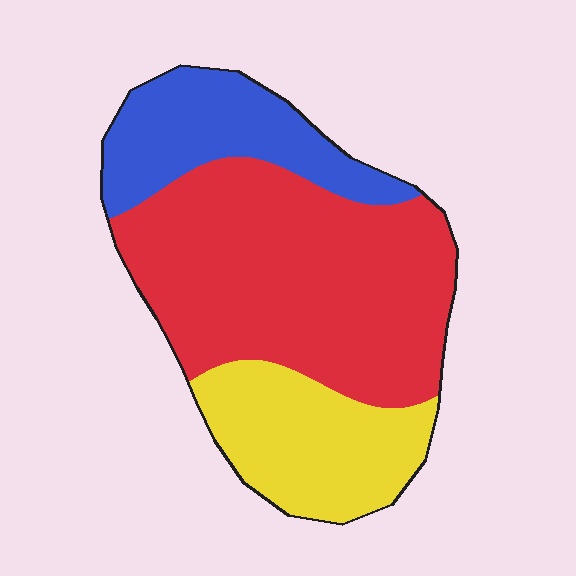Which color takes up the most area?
Red, at roughly 55%.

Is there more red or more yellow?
Red.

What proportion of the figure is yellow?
Yellow takes up less than a quarter of the figure.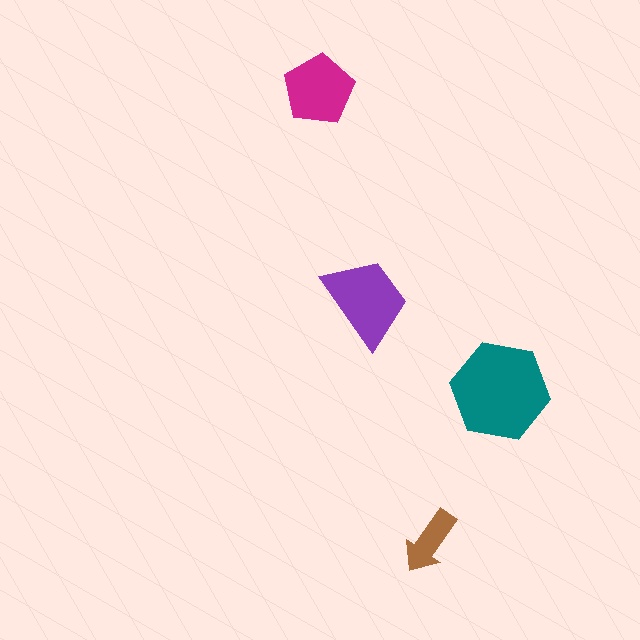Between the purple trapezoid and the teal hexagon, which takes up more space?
The teal hexagon.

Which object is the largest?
The teal hexagon.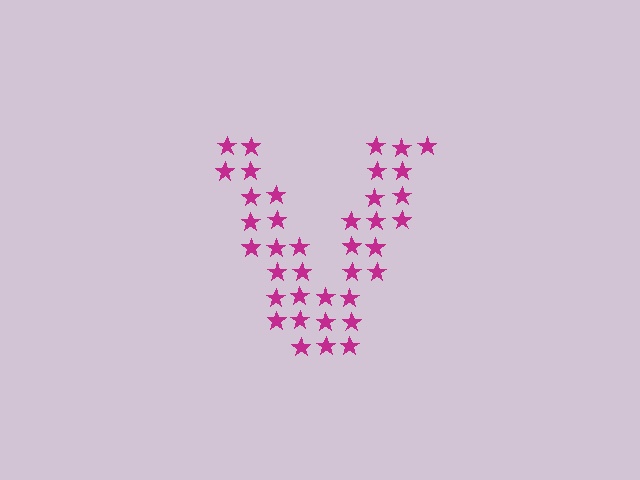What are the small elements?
The small elements are stars.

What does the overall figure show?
The overall figure shows the letter V.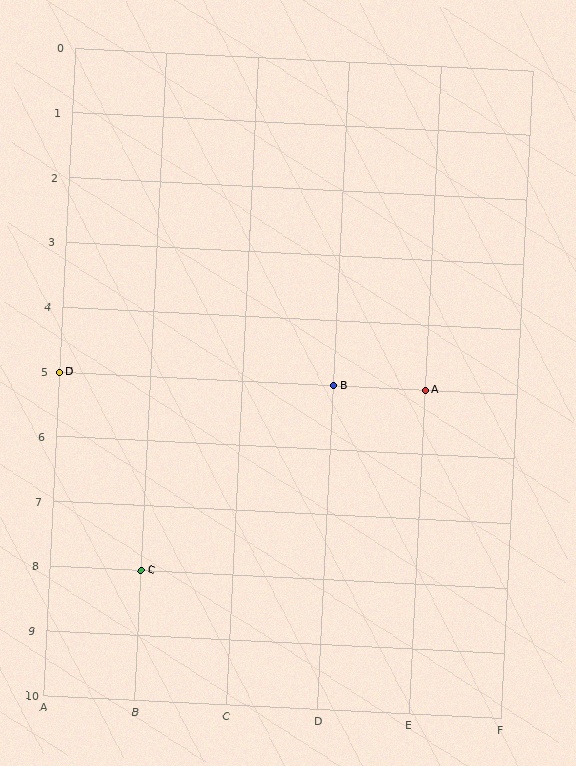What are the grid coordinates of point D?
Point D is at grid coordinates (A, 5).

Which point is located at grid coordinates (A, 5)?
Point D is at (A, 5).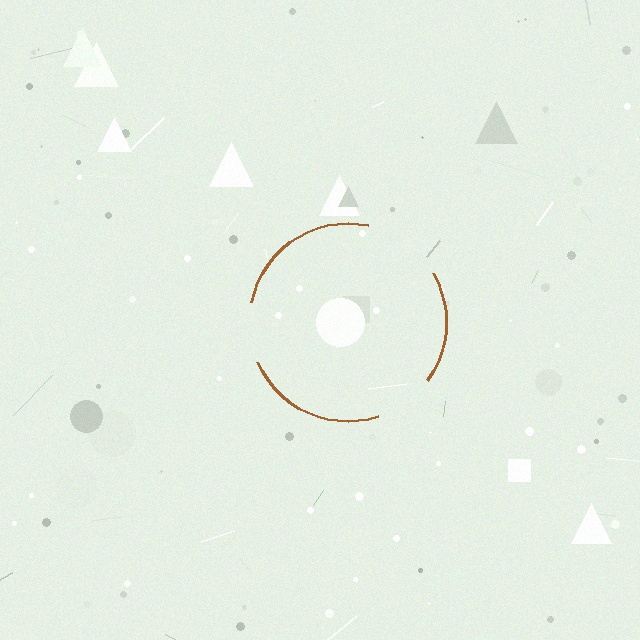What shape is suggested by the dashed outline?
The dashed outline suggests a circle.